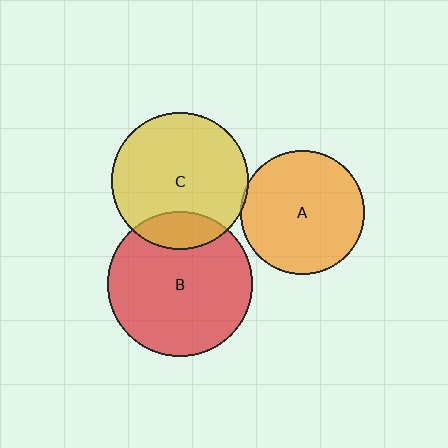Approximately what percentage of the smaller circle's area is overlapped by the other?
Approximately 15%.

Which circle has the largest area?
Circle B (red).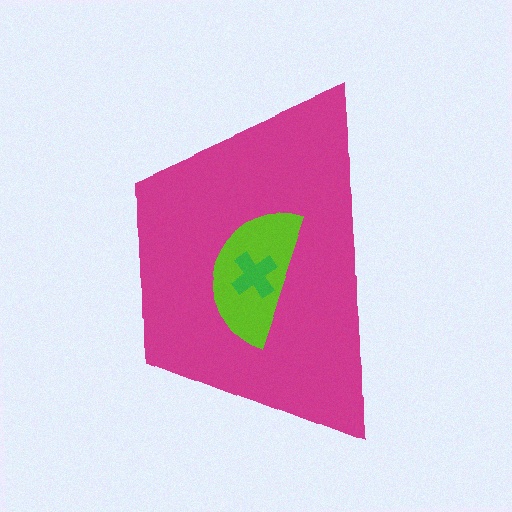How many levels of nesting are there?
3.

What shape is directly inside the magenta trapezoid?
The lime semicircle.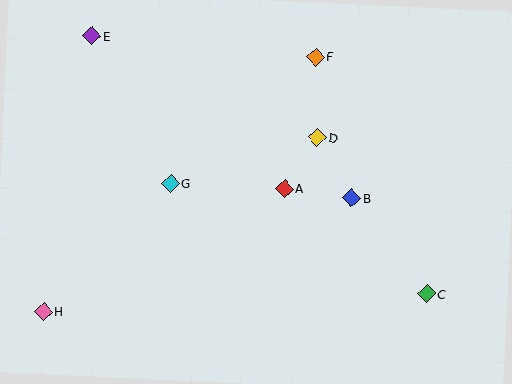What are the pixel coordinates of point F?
Point F is at (316, 57).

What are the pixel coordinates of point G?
Point G is at (171, 183).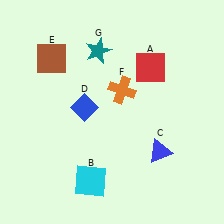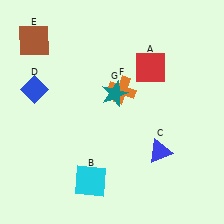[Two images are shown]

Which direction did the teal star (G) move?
The teal star (G) moved down.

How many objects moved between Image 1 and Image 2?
3 objects moved between the two images.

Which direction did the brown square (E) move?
The brown square (E) moved up.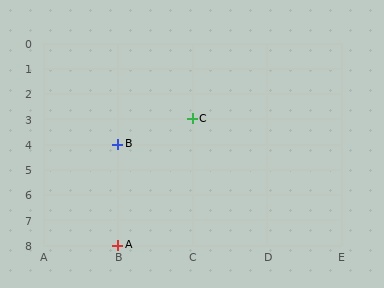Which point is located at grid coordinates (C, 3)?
Point C is at (C, 3).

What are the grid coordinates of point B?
Point B is at grid coordinates (B, 4).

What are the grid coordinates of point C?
Point C is at grid coordinates (C, 3).